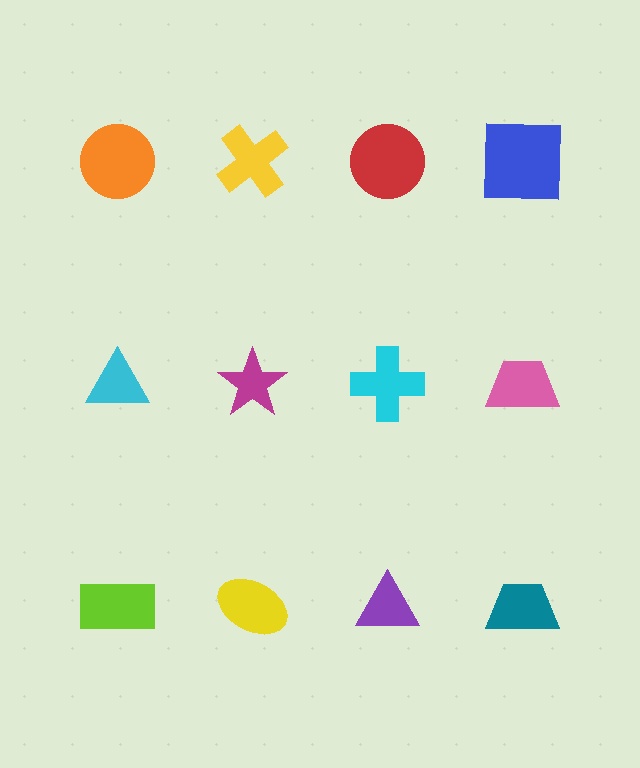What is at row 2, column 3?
A cyan cross.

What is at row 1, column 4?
A blue square.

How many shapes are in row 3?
4 shapes.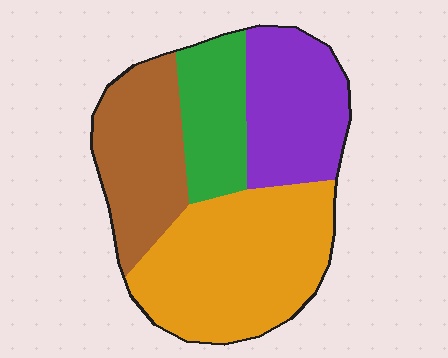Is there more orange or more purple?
Orange.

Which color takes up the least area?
Green, at roughly 15%.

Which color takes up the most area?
Orange, at roughly 40%.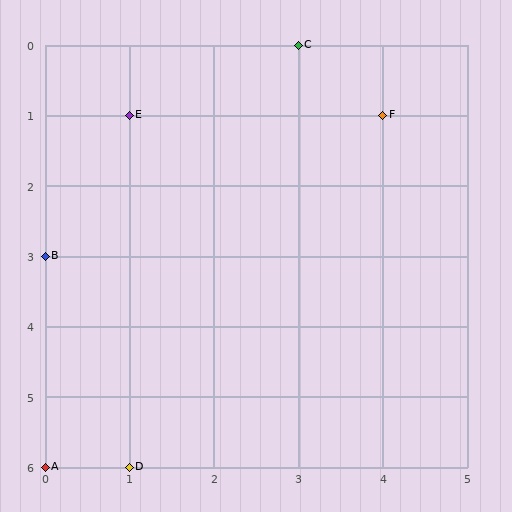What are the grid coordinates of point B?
Point B is at grid coordinates (0, 3).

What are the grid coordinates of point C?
Point C is at grid coordinates (3, 0).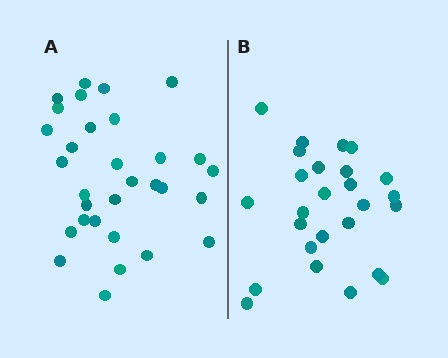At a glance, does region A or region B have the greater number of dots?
Region A (the left region) has more dots.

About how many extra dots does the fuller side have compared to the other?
Region A has about 5 more dots than region B.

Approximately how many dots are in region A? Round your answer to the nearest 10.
About 30 dots. (The exact count is 31, which rounds to 30.)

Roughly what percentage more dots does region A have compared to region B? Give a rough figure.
About 20% more.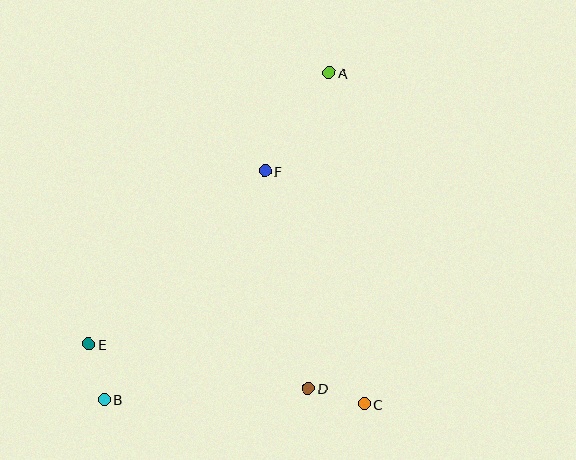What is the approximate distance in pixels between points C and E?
The distance between C and E is approximately 283 pixels.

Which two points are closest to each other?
Points B and E are closest to each other.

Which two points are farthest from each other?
Points A and B are farthest from each other.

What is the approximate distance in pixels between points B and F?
The distance between B and F is approximately 279 pixels.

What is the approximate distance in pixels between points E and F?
The distance between E and F is approximately 247 pixels.